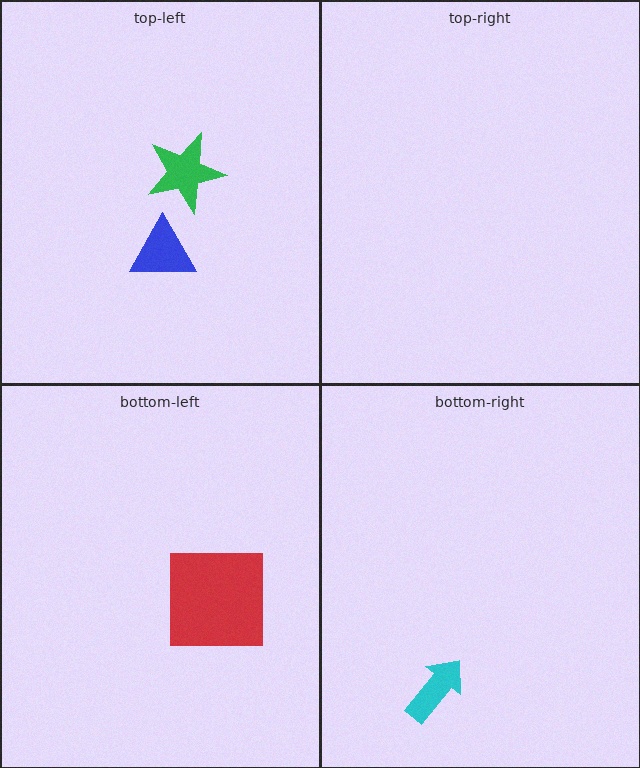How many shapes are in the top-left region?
2.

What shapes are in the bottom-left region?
The red square.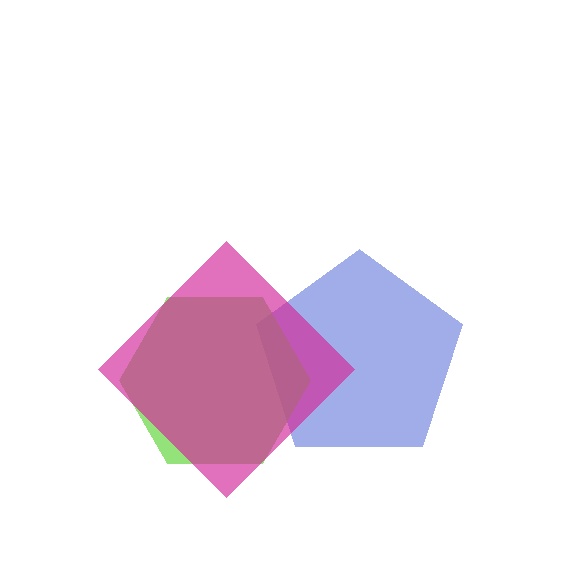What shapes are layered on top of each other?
The layered shapes are: a blue pentagon, a lime hexagon, a magenta diamond.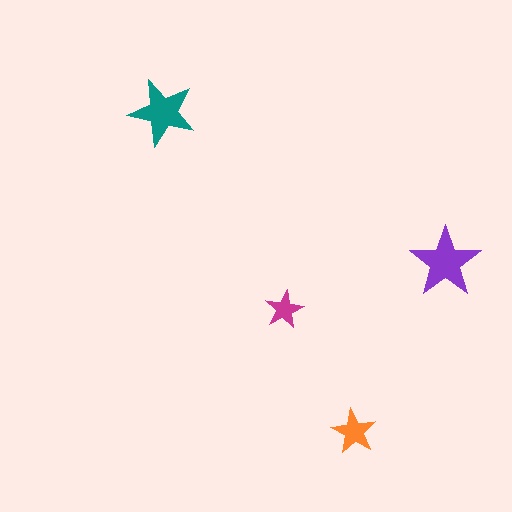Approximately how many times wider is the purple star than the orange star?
About 1.5 times wider.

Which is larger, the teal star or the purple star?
The purple one.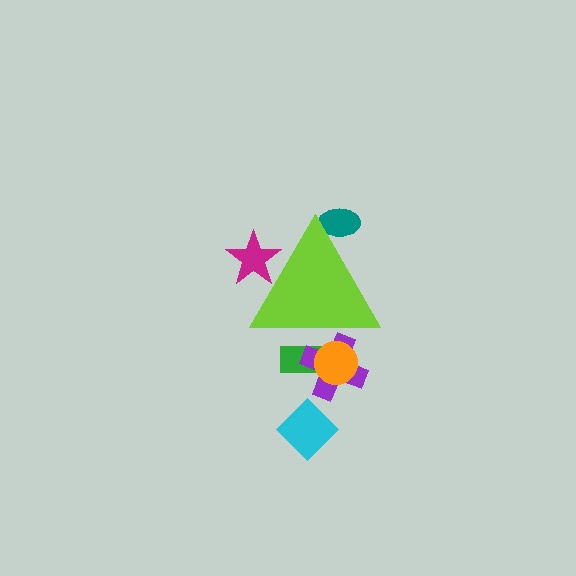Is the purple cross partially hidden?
Yes, the purple cross is partially hidden behind the lime triangle.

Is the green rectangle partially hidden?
Yes, the green rectangle is partially hidden behind the lime triangle.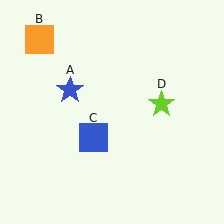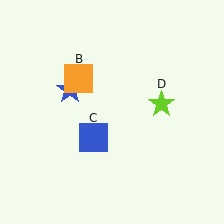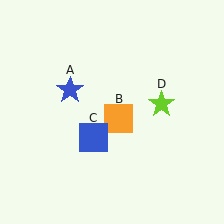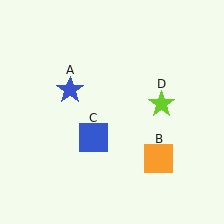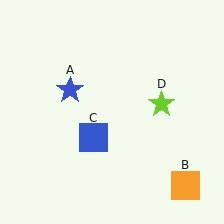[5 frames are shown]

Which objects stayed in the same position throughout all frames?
Blue star (object A) and blue square (object C) and lime star (object D) remained stationary.